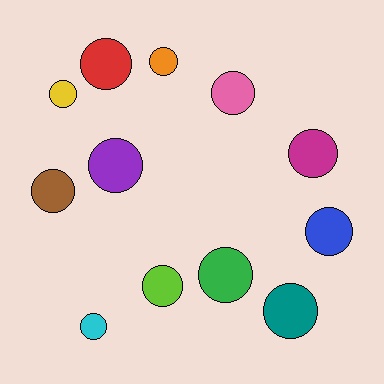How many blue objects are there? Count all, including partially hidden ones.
There is 1 blue object.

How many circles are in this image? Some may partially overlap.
There are 12 circles.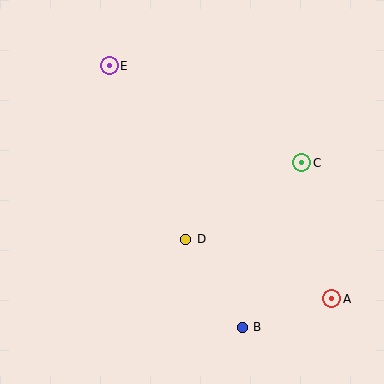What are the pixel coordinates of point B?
Point B is at (242, 327).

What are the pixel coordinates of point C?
Point C is at (302, 163).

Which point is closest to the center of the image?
Point D at (186, 239) is closest to the center.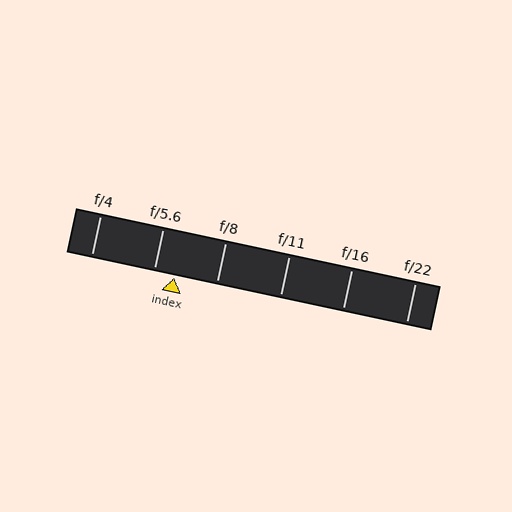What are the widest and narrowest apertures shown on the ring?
The widest aperture shown is f/4 and the narrowest is f/22.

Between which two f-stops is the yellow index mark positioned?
The index mark is between f/5.6 and f/8.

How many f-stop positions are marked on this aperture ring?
There are 6 f-stop positions marked.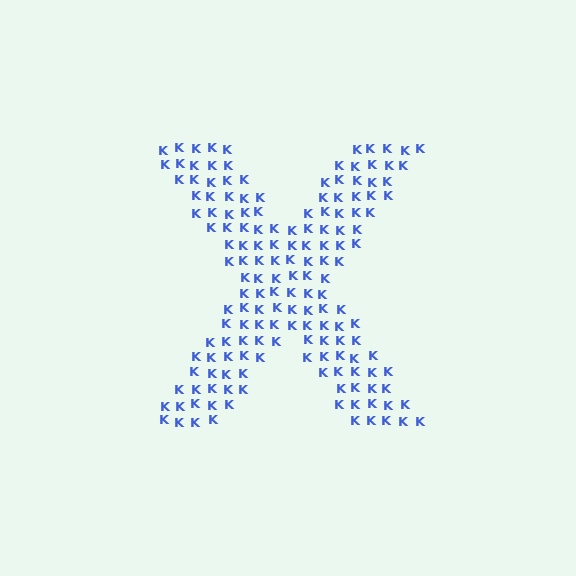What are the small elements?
The small elements are letter K's.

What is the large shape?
The large shape is the letter X.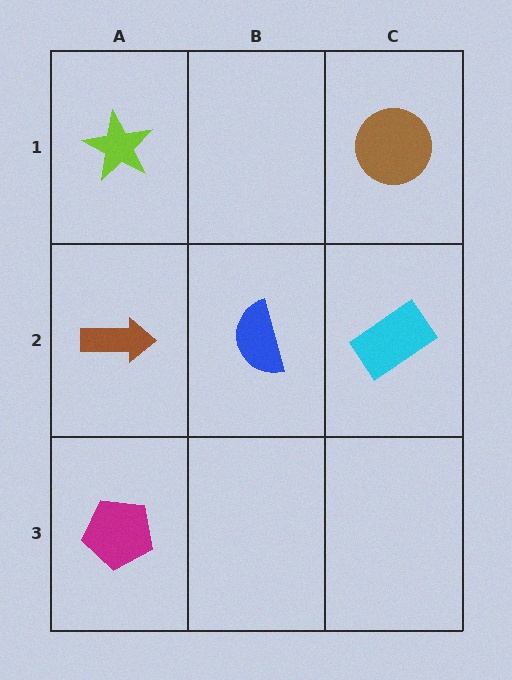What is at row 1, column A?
A lime star.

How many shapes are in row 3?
1 shape.